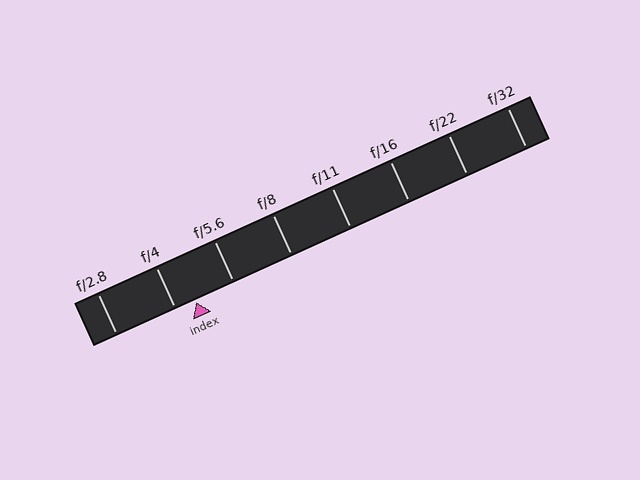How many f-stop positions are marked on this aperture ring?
There are 8 f-stop positions marked.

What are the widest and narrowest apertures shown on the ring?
The widest aperture shown is f/2.8 and the narrowest is f/32.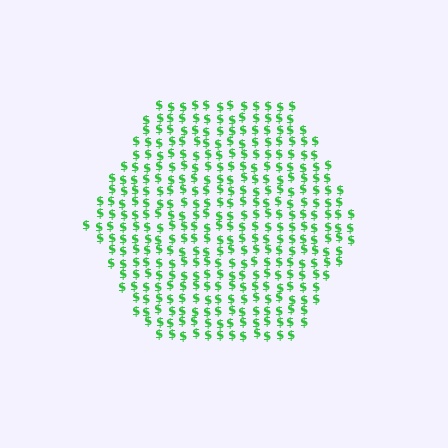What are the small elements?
The small elements are dollar signs.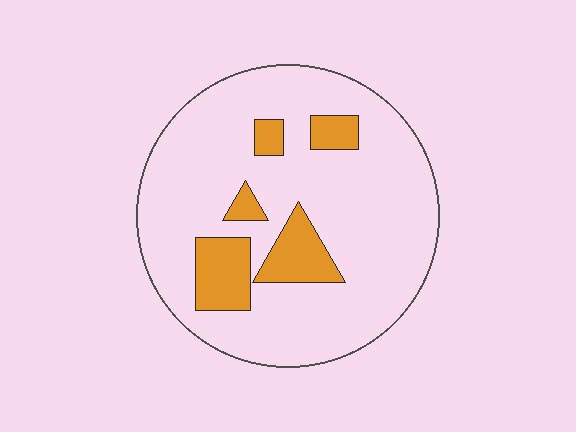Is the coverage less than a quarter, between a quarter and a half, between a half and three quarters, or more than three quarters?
Less than a quarter.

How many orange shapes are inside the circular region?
5.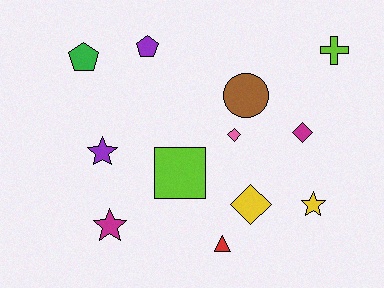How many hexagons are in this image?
There are no hexagons.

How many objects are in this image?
There are 12 objects.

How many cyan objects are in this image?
There are no cyan objects.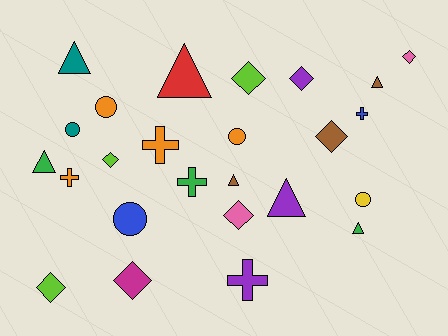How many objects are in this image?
There are 25 objects.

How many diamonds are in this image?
There are 8 diamonds.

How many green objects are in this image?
There are 3 green objects.